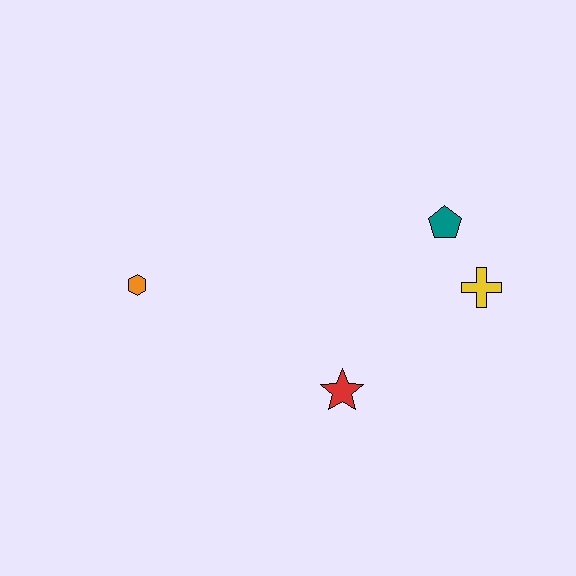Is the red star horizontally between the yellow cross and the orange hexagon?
Yes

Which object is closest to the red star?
The yellow cross is closest to the red star.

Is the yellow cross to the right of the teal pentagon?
Yes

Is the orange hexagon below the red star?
No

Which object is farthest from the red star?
The orange hexagon is farthest from the red star.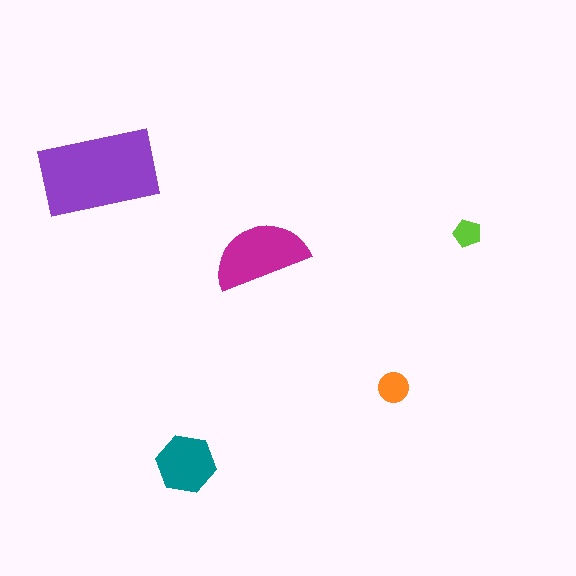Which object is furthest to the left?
The purple rectangle is leftmost.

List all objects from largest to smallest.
The purple rectangle, the magenta semicircle, the teal hexagon, the orange circle, the lime pentagon.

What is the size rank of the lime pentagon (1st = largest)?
5th.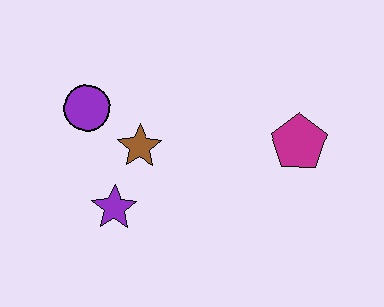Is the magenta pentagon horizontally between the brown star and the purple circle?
No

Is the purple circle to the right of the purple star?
No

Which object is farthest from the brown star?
The magenta pentagon is farthest from the brown star.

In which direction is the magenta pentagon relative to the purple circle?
The magenta pentagon is to the right of the purple circle.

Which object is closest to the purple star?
The brown star is closest to the purple star.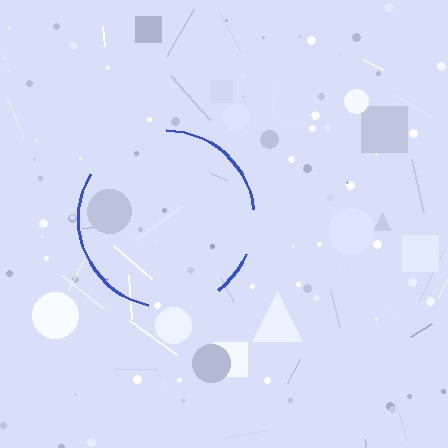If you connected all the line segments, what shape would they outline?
They would outline a circle.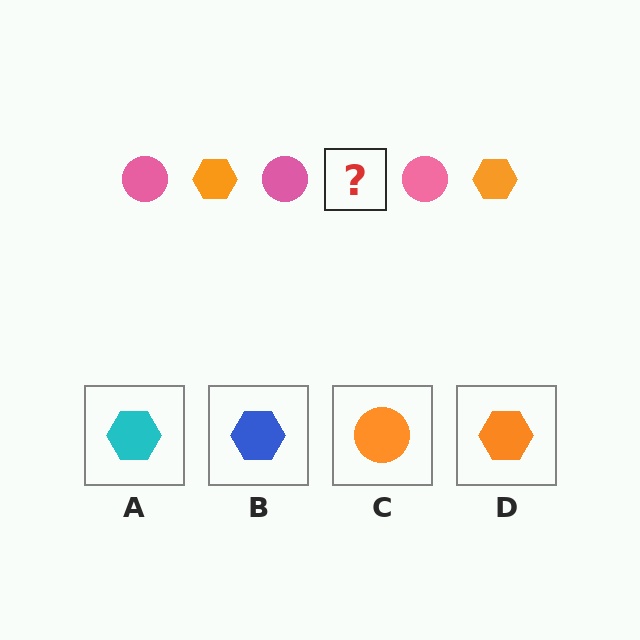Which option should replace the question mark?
Option D.